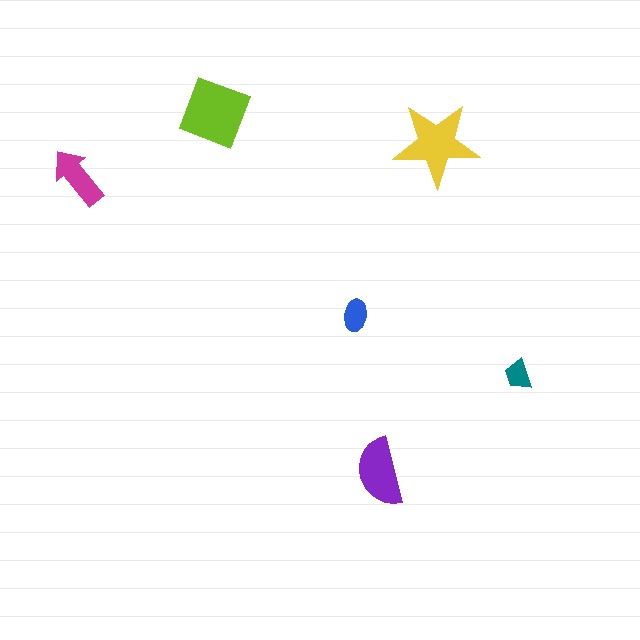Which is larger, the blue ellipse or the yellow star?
The yellow star.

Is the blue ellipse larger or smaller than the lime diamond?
Smaller.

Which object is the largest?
The lime diamond.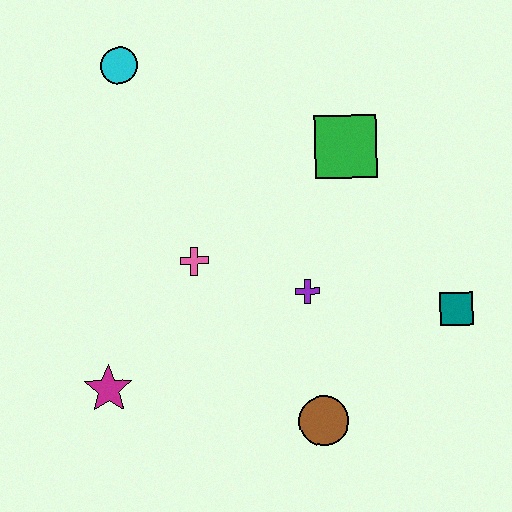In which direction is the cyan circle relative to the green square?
The cyan circle is to the left of the green square.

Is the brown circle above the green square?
No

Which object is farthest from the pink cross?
The teal square is farthest from the pink cross.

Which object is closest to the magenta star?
The pink cross is closest to the magenta star.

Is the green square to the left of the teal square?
Yes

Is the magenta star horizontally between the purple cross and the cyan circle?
No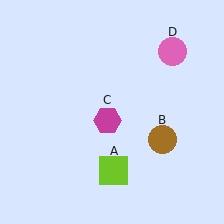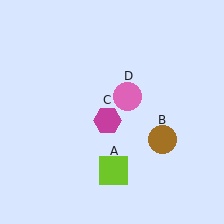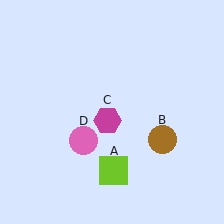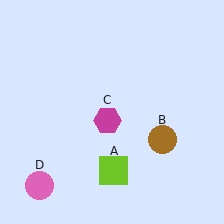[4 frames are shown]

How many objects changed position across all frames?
1 object changed position: pink circle (object D).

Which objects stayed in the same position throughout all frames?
Lime square (object A) and brown circle (object B) and magenta hexagon (object C) remained stationary.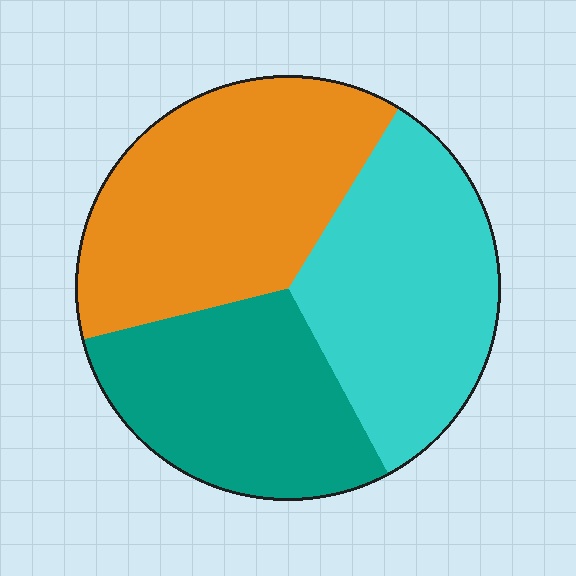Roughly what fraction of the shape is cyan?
Cyan covers 33% of the shape.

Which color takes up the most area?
Orange, at roughly 40%.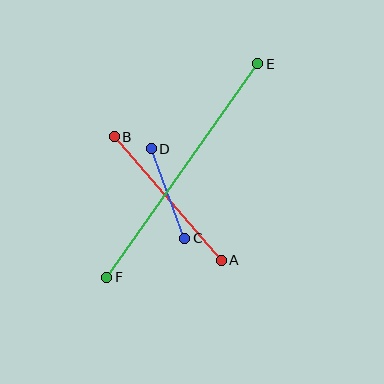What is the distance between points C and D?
The distance is approximately 96 pixels.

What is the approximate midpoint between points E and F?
The midpoint is at approximately (182, 170) pixels.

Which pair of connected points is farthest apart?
Points E and F are farthest apart.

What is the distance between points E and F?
The distance is approximately 261 pixels.